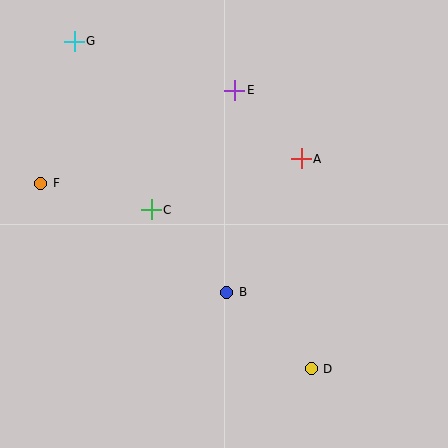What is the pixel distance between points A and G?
The distance between A and G is 256 pixels.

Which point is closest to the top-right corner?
Point A is closest to the top-right corner.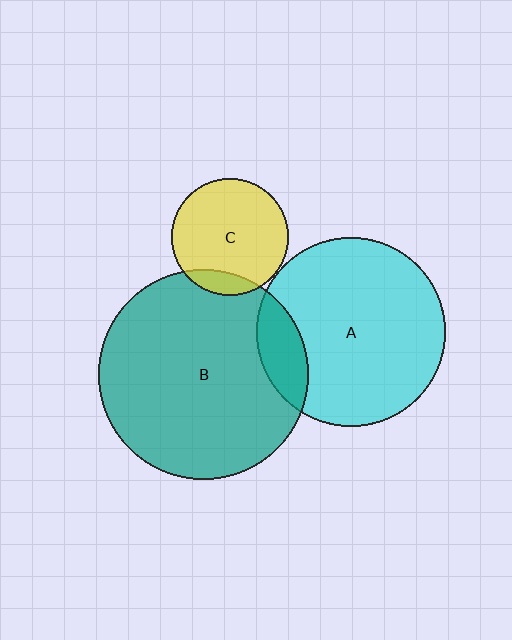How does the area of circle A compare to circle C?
Approximately 2.7 times.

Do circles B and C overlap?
Yes.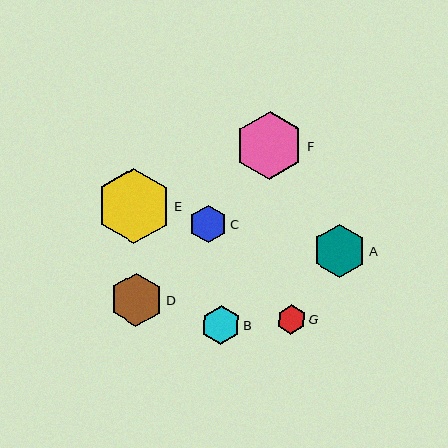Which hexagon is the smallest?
Hexagon G is the smallest with a size of approximately 29 pixels.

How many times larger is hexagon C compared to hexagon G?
Hexagon C is approximately 1.3 times the size of hexagon G.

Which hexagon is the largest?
Hexagon E is the largest with a size of approximately 75 pixels.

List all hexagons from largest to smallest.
From largest to smallest: E, F, A, D, B, C, G.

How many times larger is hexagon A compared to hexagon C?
Hexagon A is approximately 1.4 times the size of hexagon C.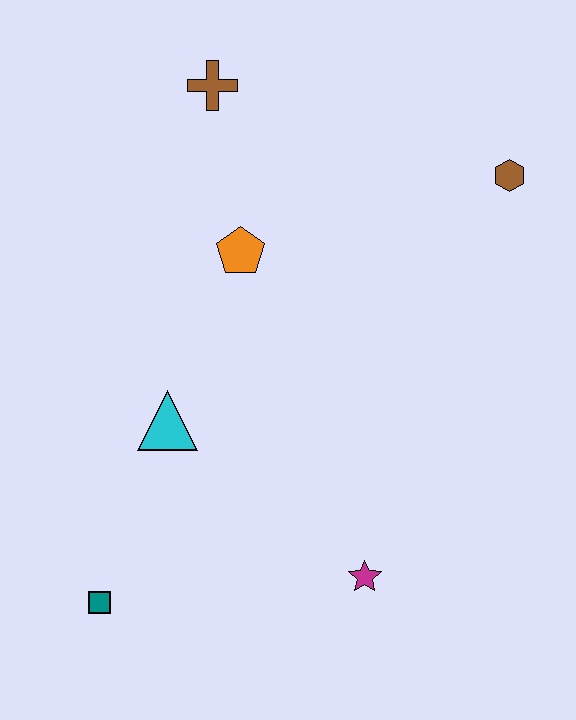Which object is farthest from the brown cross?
The teal square is farthest from the brown cross.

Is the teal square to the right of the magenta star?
No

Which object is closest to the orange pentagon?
The brown cross is closest to the orange pentagon.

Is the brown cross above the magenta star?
Yes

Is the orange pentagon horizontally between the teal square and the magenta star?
Yes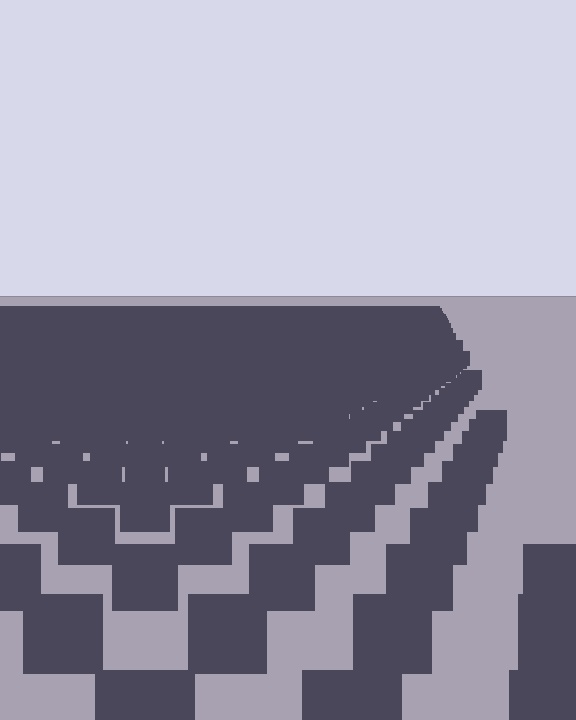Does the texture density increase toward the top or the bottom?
Density increases toward the top.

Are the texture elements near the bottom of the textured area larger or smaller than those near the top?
Larger. Near the bottom, elements are closer to the viewer and appear at a bigger on-screen size.